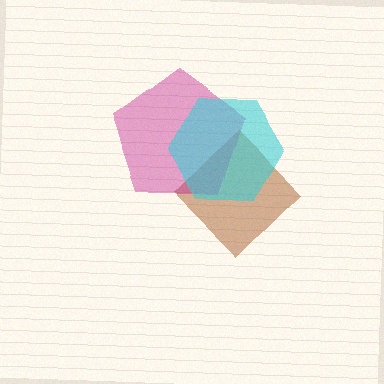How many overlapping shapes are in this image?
There are 3 overlapping shapes in the image.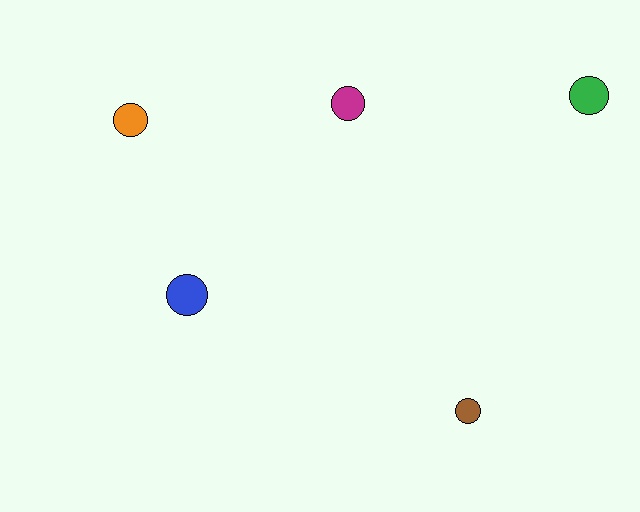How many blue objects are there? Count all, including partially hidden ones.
There is 1 blue object.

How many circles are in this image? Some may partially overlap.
There are 5 circles.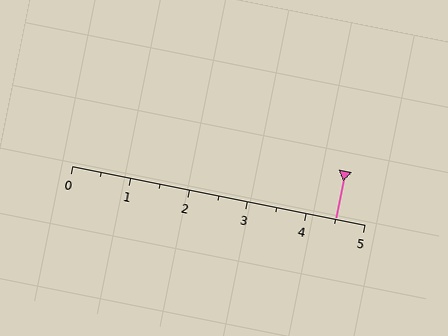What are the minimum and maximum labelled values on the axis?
The axis runs from 0 to 5.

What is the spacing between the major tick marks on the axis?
The major ticks are spaced 1 apart.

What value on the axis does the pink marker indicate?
The marker indicates approximately 4.5.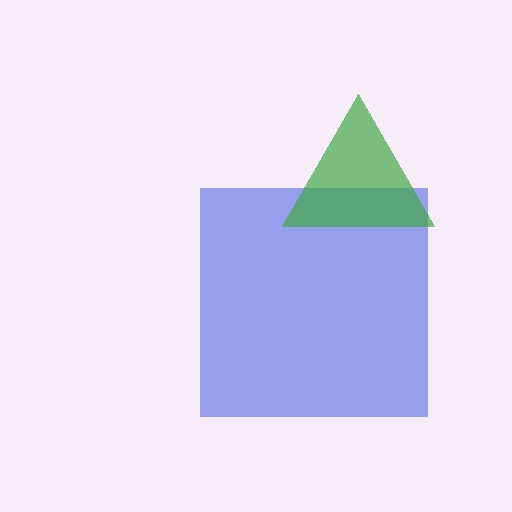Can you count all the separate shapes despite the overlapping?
Yes, there are 2 separate shapes.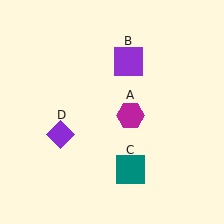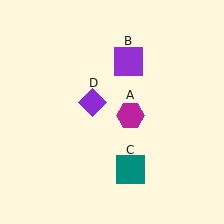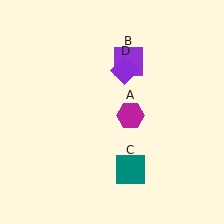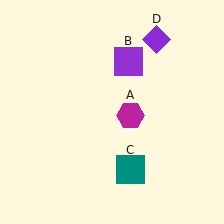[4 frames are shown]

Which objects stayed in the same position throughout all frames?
Magenta hexagon (object A) and purple square (object B) and teal square (object C) remained stationary.